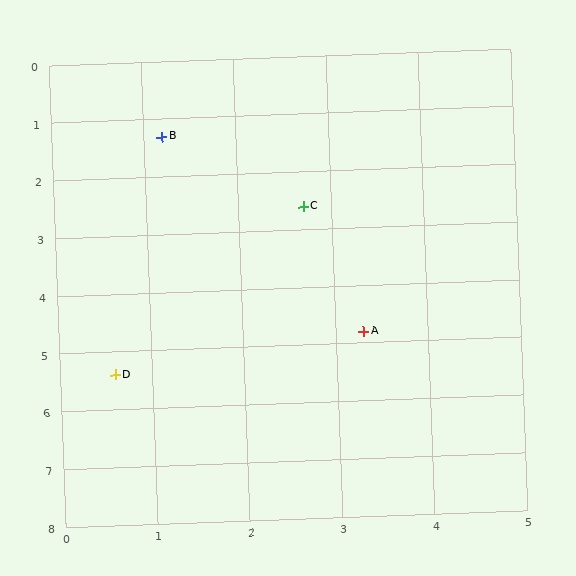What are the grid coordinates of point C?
Point C is at approximately (2.7, 2.6).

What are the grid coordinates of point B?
Point B is at approximately (1.2, 1.3).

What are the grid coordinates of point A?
Point A is at approximately (3.3, 4.8).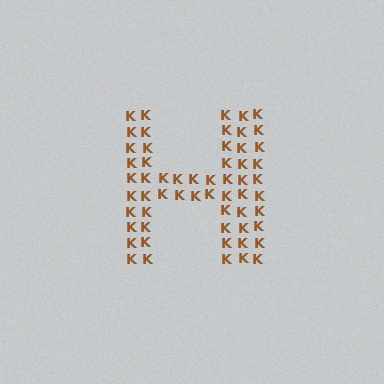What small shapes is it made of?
It is made of small letter K's.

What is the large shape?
The large shape is the letter H.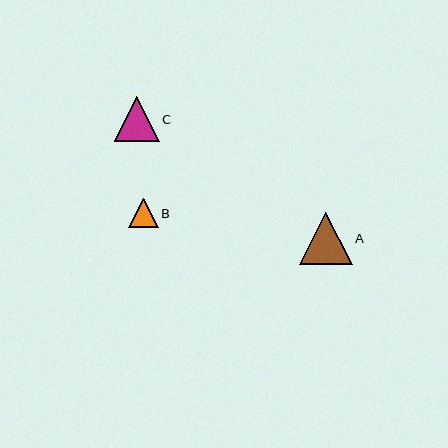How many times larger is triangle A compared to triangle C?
Triangle A is approximately 1.2 times the size of triangle C.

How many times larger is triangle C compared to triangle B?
Triangle C is approximately 1.5 times the size of triangle B.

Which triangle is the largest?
Triangle A is the largest with a size of approximately 52 pixels.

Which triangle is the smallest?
Triangle B is the smallest with a size of approximately 30 pixels.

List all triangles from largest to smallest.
From largest to smallest: A, C, B.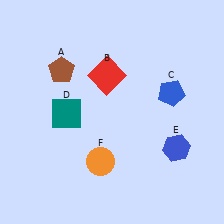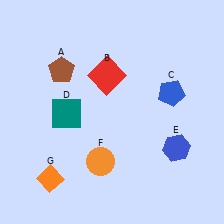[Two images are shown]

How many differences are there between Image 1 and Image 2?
There is 1 difference between the two images.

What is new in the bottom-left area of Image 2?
An orange diamond (G) was added in the bottom-left area of Image 2.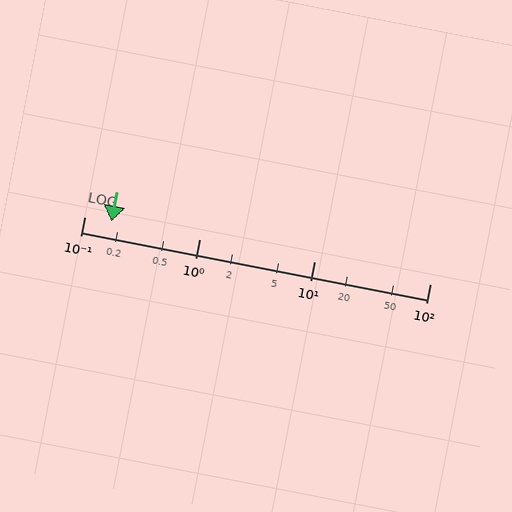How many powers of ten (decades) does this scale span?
The scale spans 3 decades, from 0.1 to 100.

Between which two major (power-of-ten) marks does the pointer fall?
The pointer is between 0.1 and 1.